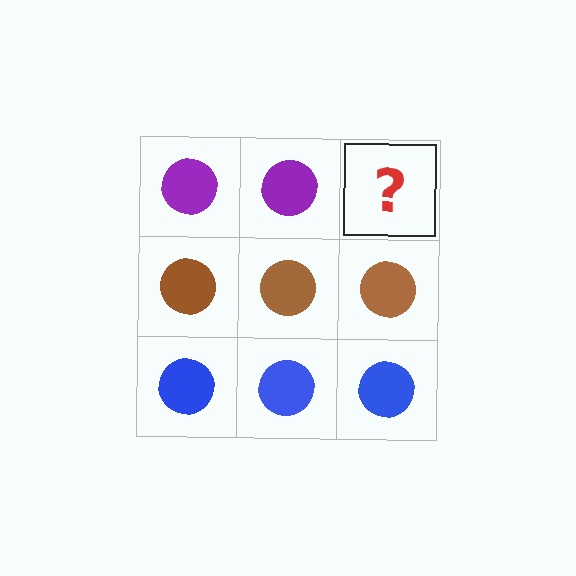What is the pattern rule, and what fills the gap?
The rule is that each row has a consistent color. The gap should be filled with a purple circle.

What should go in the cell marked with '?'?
The missing cell should contain a purple circle.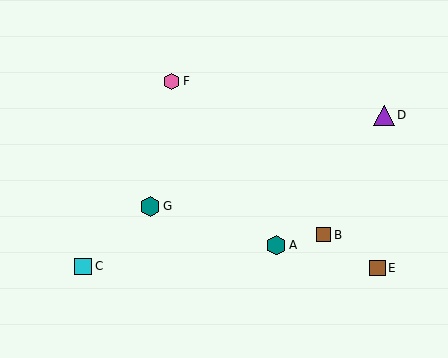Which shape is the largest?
The purple triangle (labeled D) is the largest.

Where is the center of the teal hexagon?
The center of the teal hexagon is at (150, 206).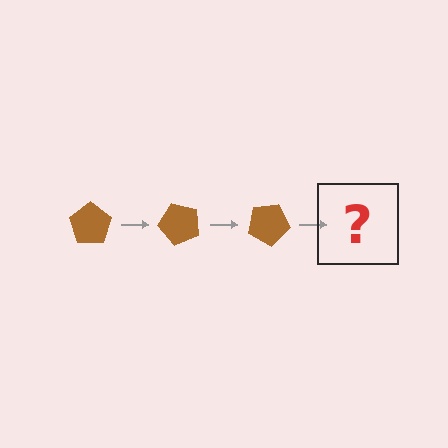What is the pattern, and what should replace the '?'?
The pattern is that the pentagon rotates 50 degrees each step. The '?' should be a brown pentagon rotated 150 degrees.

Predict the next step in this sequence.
The next step is a brown pentagon rotated 150 degrees.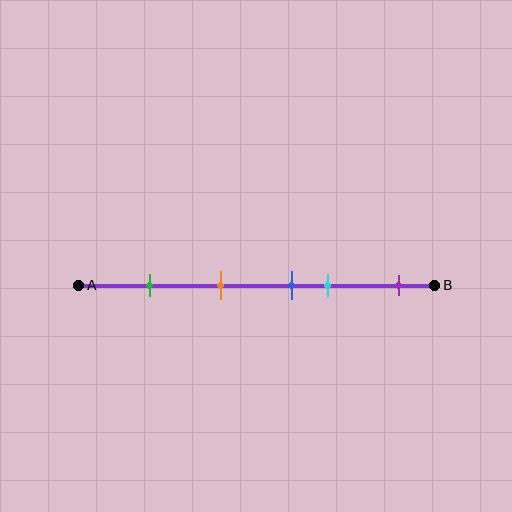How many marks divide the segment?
There are 5 marks dividing the segment.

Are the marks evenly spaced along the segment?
No, the marks are not evenly spaced.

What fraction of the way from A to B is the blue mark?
The blue mark is approximately 60% (0.6) of the way from A to B.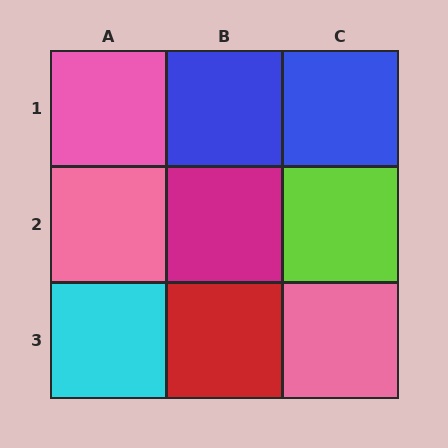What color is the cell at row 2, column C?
Lime.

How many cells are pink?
3 cells are pink.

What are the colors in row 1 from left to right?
Pink, blue, blue.